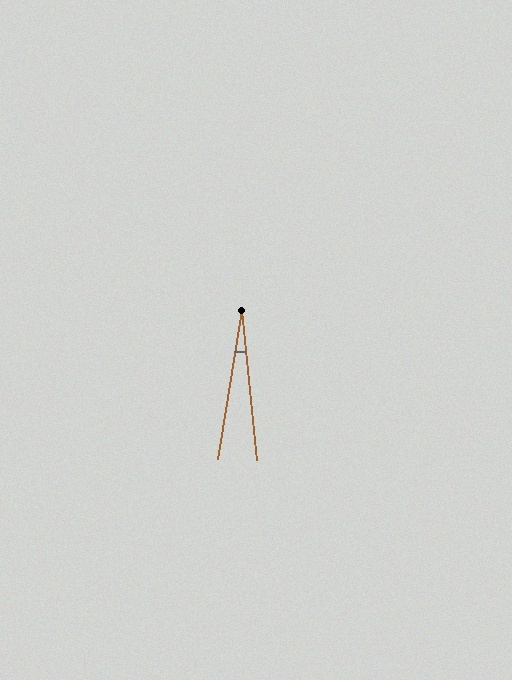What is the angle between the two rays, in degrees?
Approximately 15 degrees.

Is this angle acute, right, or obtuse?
It is acute.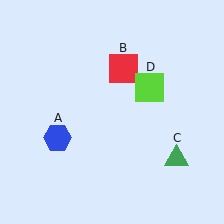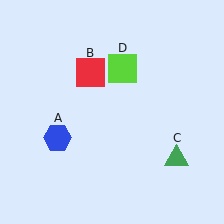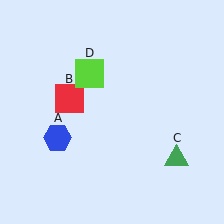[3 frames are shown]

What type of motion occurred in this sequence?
The red square (object B), lime square (object D) rotated counterclockwise around the center of the scene.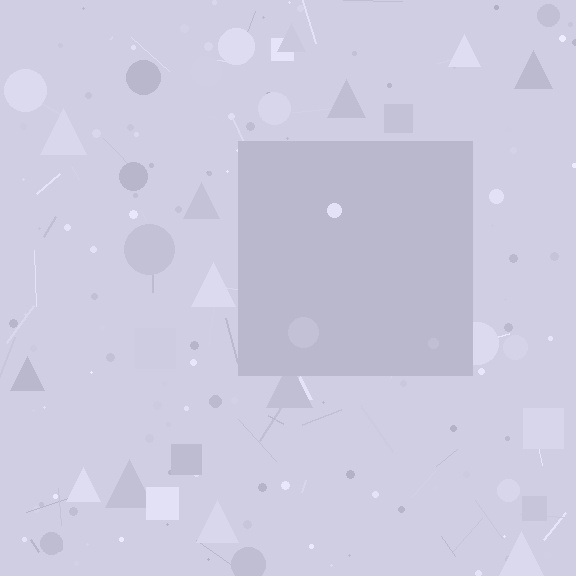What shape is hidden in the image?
A square is hidden in the image.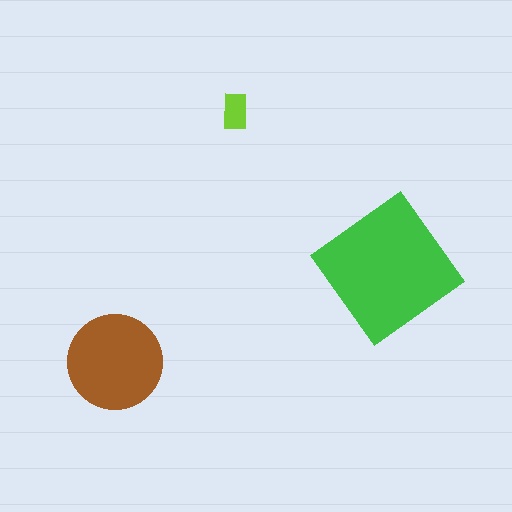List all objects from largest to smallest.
The green diamond, the brown circle, the lime rectangle.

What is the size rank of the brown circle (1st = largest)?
2nd.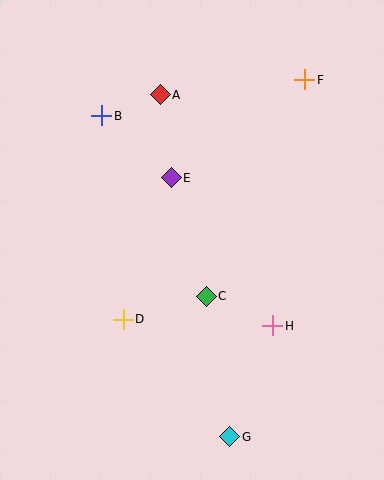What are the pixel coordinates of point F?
Point F is at (305, 80).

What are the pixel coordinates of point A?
Point A is at (160, 95).